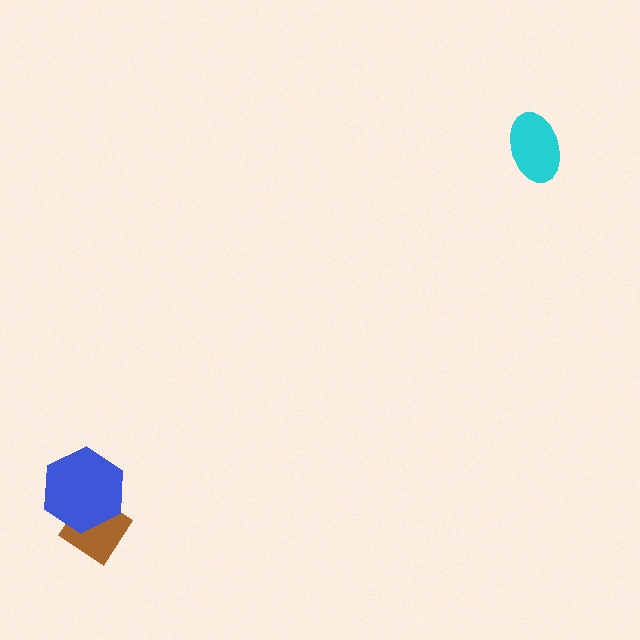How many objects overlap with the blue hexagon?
1 object overlaps with the blue hexagon.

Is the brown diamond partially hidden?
Yes, it is partially covered by another shape.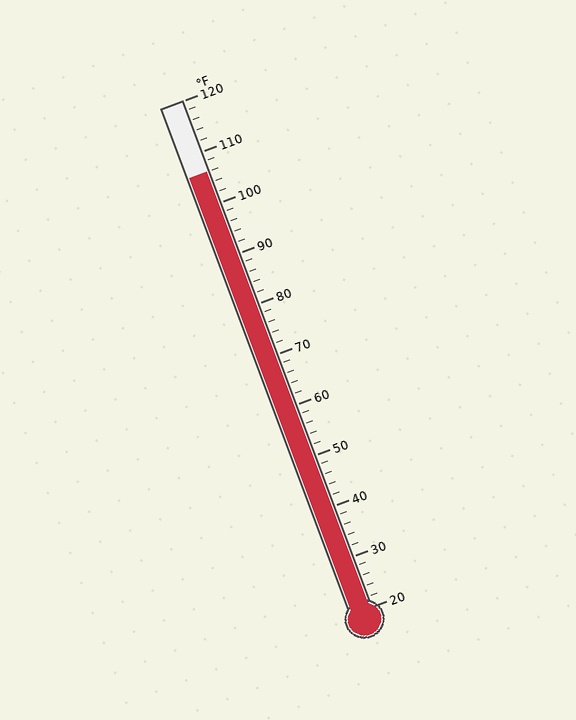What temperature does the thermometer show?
The thermometer shows approximately 106°F.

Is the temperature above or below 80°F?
The temperature is above 80°F.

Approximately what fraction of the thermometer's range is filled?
The thermometer is filled to approximately 85% of its range.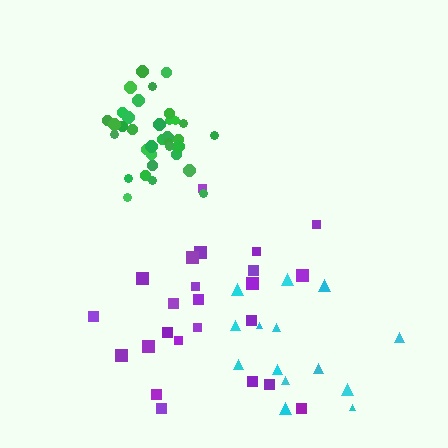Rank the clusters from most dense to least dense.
green, cyan, purple.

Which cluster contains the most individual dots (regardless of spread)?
Green (35).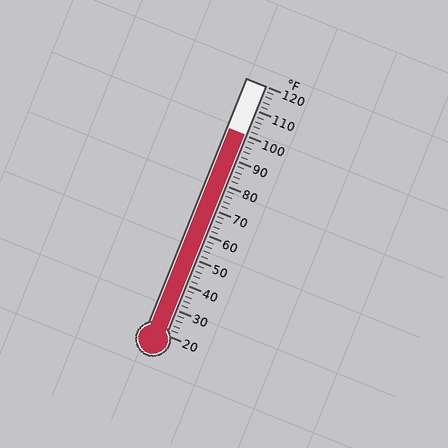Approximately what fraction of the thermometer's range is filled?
The thermometer is filled to approximately 80% of its range.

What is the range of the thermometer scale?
The thermometer scale ranges from 20°F to 120°F.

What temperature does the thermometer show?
The thermometer shows approximately 100°F.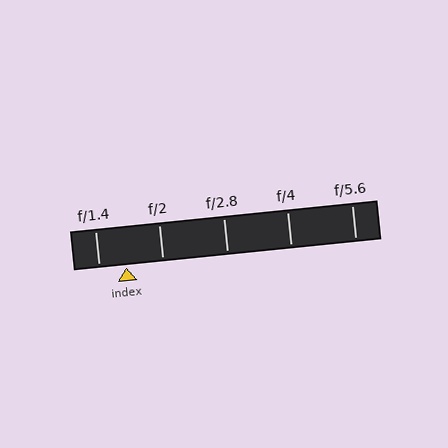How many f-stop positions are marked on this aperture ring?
There are 5 f-stop positions marked.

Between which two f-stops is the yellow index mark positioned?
The index mark is between f/1.4 and f/2.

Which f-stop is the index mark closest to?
The index mark is closest to f/1.4.